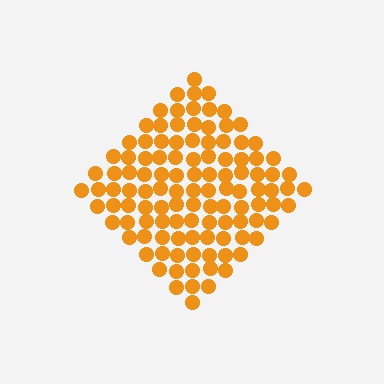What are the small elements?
The small elements are circles.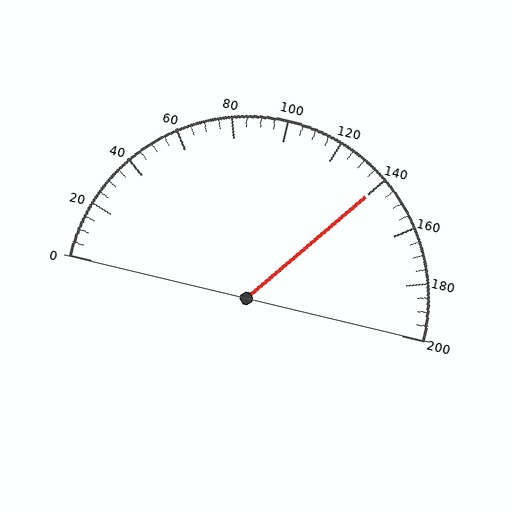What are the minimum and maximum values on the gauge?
The gauge ranges from 0 to 200.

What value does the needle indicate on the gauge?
The needle indicates approximately 140.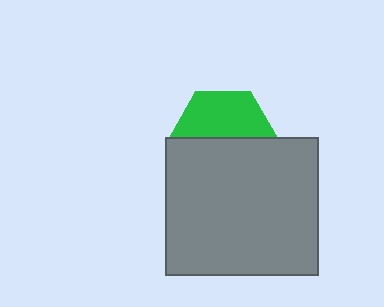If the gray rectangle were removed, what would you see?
You would see the complete green hexagon.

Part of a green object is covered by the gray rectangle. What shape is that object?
It is a hexagon.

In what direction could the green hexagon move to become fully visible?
The green hexagon could move up. That would shift it out from behind the gray rectangle entirely.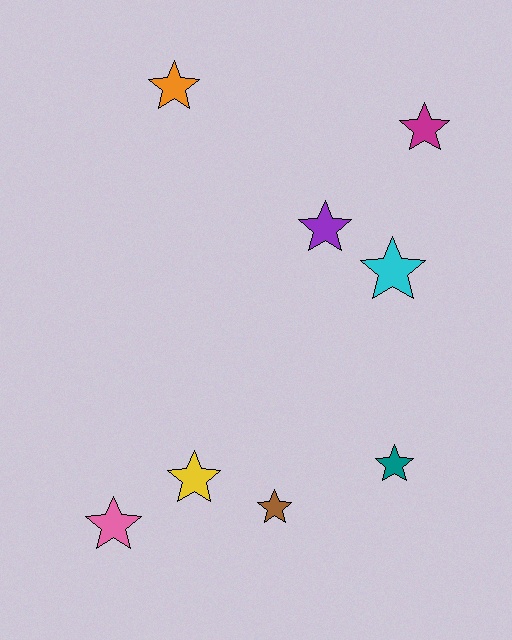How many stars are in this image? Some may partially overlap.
There are 8 stars.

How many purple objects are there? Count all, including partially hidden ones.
There is 1 purple object.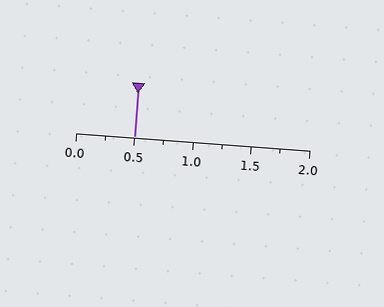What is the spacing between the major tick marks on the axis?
The major ticks are spaced 0.5 apart.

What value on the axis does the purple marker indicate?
The marker indicates approximately 0.5.